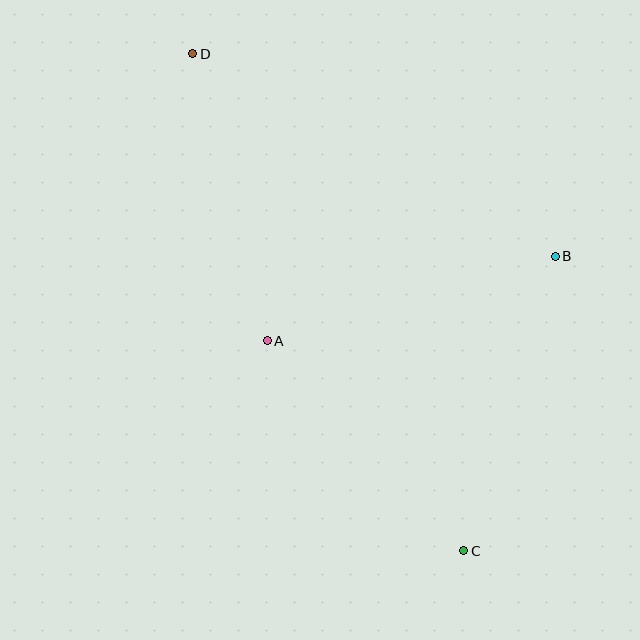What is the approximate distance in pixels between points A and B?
The distance between A and B is approximately 300 pixels.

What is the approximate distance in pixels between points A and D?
The distance between A and D is approximately 297 pixels.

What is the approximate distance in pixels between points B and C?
The distance between B and C is approximately 309 pixels.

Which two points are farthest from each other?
Points C and D are farthest from each other.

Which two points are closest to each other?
Points A and C are closest to each other.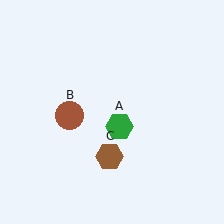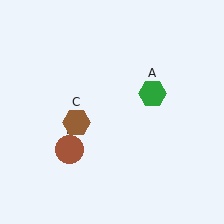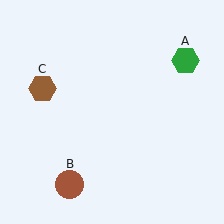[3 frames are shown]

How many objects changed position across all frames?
3 objects changed position: green hexagon (object A), brown circle (object B), brown hexagon (object C).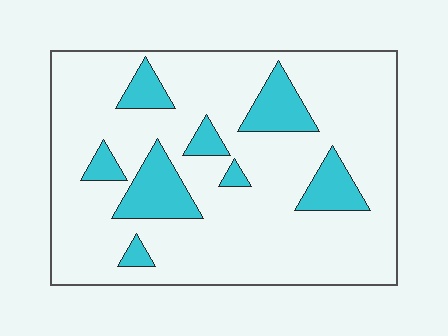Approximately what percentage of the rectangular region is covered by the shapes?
Approximately 15%.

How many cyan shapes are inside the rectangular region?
8.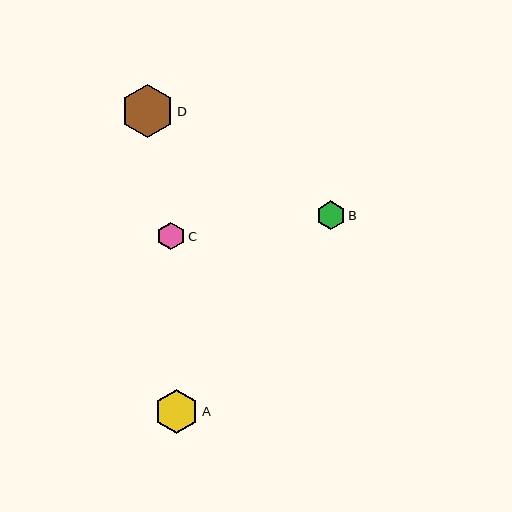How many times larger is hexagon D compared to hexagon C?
Hexagon D is approximately 1.9 times the size of hexagon C.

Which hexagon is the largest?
Hexagon D is the largest with a size of approximately 53 pixels.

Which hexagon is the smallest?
Hexagon C is the smallest with a size of approximately 28 pixels.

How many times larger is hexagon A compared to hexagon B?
Hexagon A is approximately 1.5 times the size of hexagon B.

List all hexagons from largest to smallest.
From largest to smallest: D, A, B, C.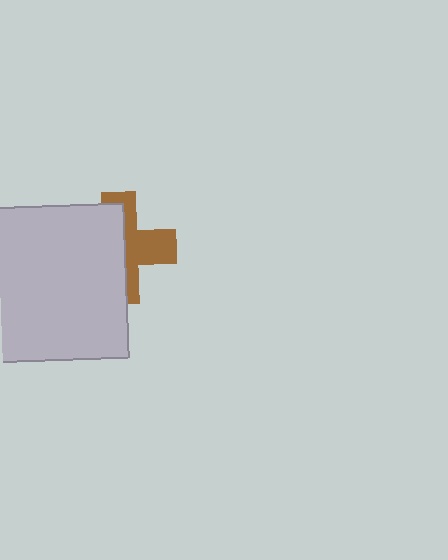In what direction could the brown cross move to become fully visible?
The brown cross could move right. That would shift it out from behind the light gray square entirely.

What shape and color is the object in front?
The object in front is a light gray square.